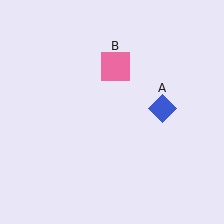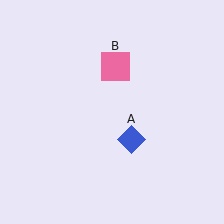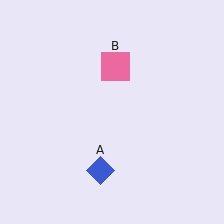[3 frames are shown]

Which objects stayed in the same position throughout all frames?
Pink square (object B) remained stationary.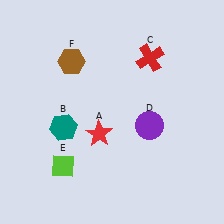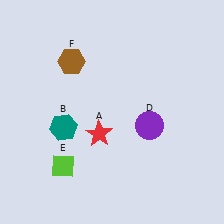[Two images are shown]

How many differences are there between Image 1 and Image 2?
There is 1 difference between the two images.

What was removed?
The red cross (C) was removed in Image 2.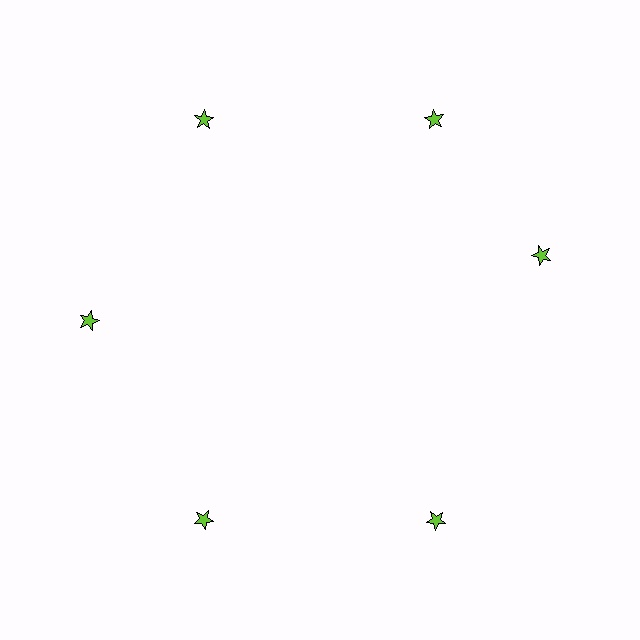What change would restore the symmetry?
The symmetry would be restored by rotating it back into even spacing with its neighbors so that all 6 stars sit at equal angles and equal distance from the center.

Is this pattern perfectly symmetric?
No. The 6 lime stars are arranged in a ring, but one element near the 3 o'clock position is rotated out of alignment along the ring, breaking the 6-fold rotational symmetry.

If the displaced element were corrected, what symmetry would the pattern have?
It would have 6-fold rotational symmetry — the pattern would map onto itself every 60 degrees.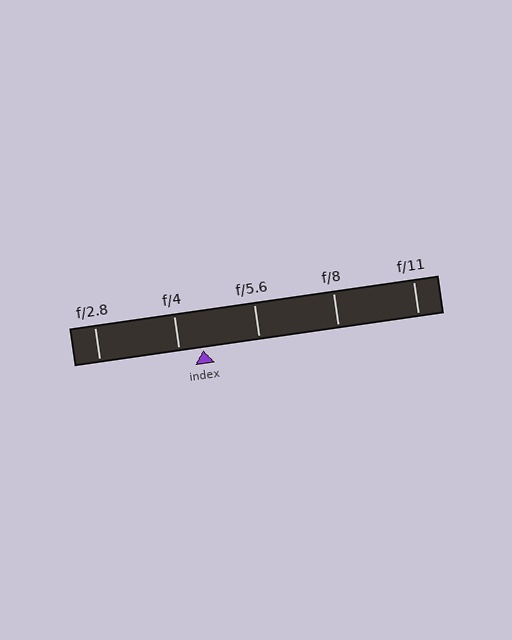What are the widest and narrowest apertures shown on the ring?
The widest aperture shown is f/2.8 and the narrowest is f/11.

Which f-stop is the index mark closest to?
The index mark is closest to f/4.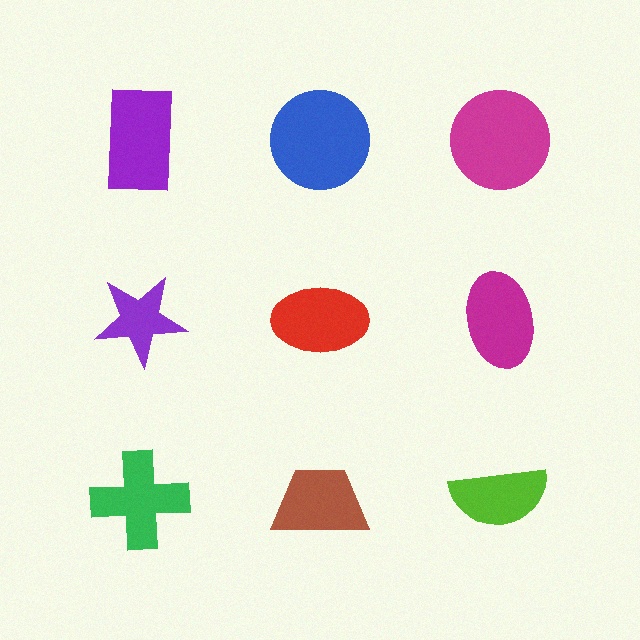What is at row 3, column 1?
A green cross.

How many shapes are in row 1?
3 shapes.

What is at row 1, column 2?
A blue circle.